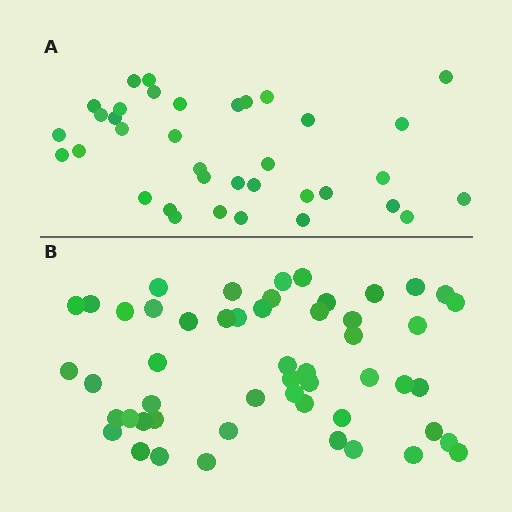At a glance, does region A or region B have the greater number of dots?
Region B (the bottom region) has more dots.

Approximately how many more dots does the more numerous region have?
Region B has approximately 15 more dots than region A.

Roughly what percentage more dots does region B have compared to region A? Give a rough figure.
About 45% more.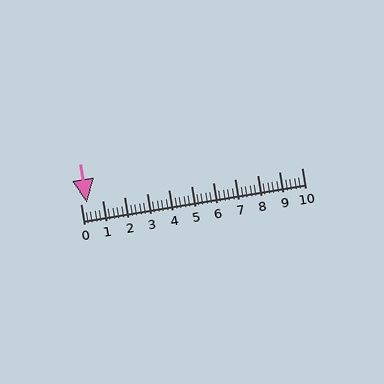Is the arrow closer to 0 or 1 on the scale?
The arrow is closer to 0.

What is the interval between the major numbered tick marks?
The major tick marks are spaced 1 units apart.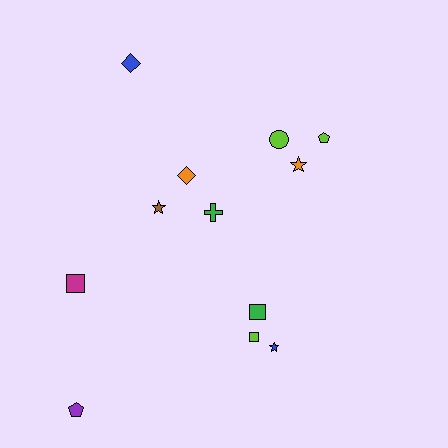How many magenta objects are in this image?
There is 1 magenta object.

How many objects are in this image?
There are 12 objects.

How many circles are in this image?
There is 1 circle.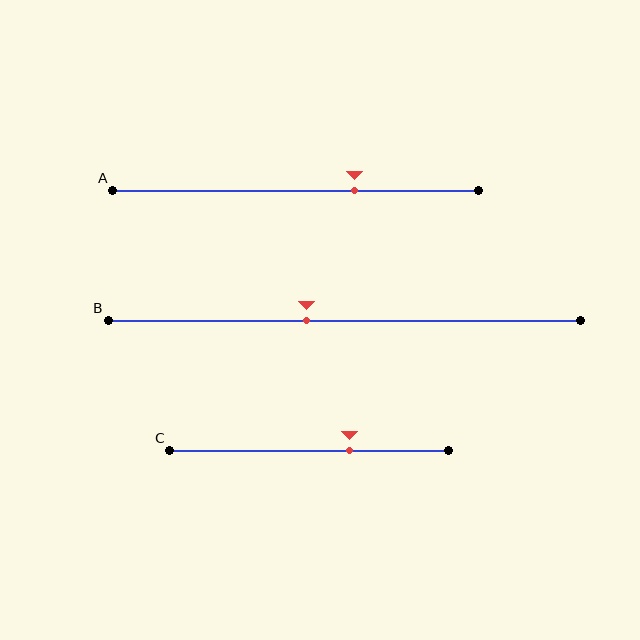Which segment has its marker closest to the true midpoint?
Segment B has its marker closest to the true midpoint.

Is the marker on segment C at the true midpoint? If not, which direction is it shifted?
No, the marker on segment C is shifted to the right by about 14% of the segment length.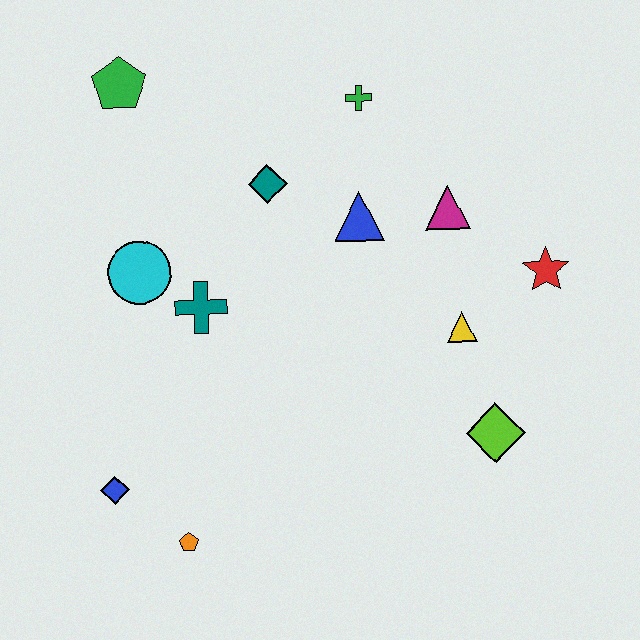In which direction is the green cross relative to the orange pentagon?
The green cross is above the orange pentagon.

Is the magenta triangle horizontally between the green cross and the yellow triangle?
Yes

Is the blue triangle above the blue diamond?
Yes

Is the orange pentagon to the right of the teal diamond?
No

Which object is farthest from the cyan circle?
The red star is farthest from the cyan circle.